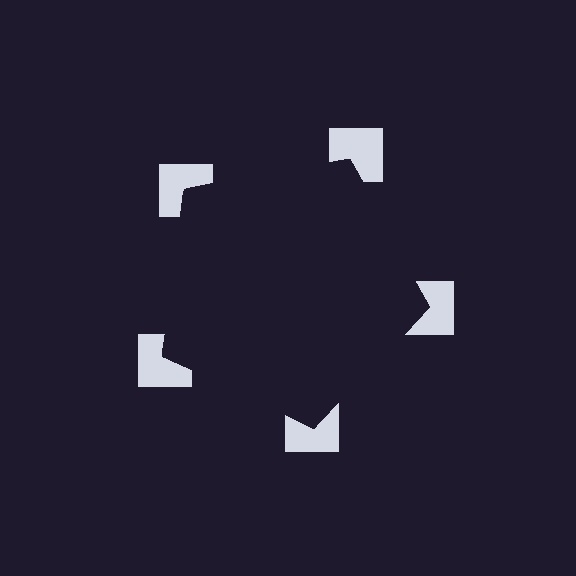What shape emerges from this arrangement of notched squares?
An illusory pentagon — its edges are inferred from the aligned wedge cuts in the notched squares, not physically drawn.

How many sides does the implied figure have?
5 sides.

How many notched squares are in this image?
There are 5 — one at each vertex of the illusory pentagon.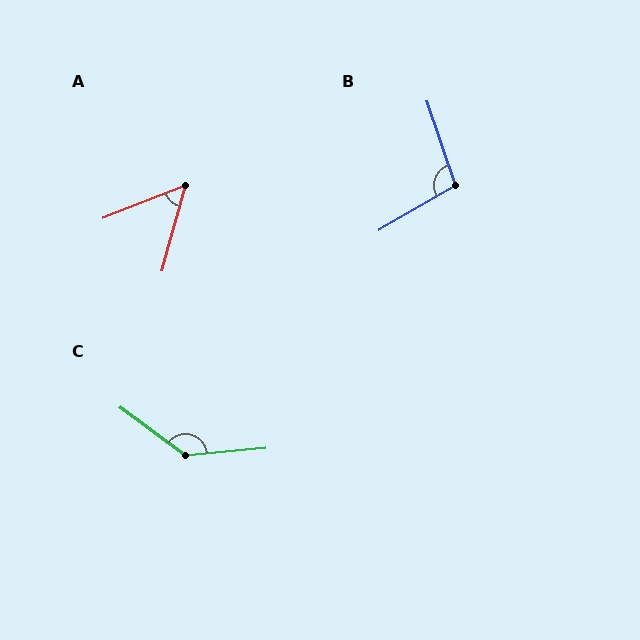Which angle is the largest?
C, at approximately 138 degrees.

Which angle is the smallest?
A, at approximately 53 degrees.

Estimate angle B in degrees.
Approximately 101 degrees.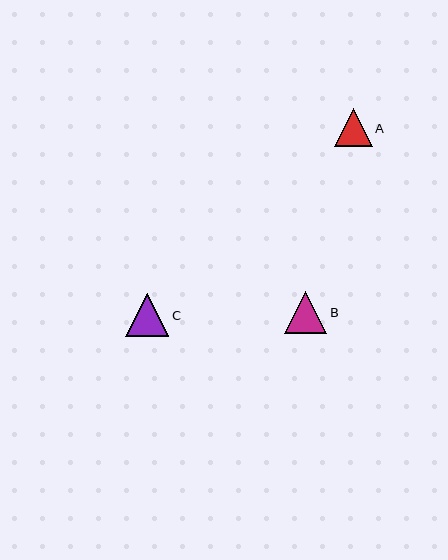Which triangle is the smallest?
Triangle A is the smallest with a size of approximately 37 pixels.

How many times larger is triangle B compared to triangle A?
Triangle B is approximately 1.1 times the size of triangle A.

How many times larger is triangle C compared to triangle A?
Triangle C is approximately 1.2 times the size of triangle A.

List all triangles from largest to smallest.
From largest to smallest: C, B, A.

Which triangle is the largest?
Triangle C is the largest with a size of approximately 43 pixels.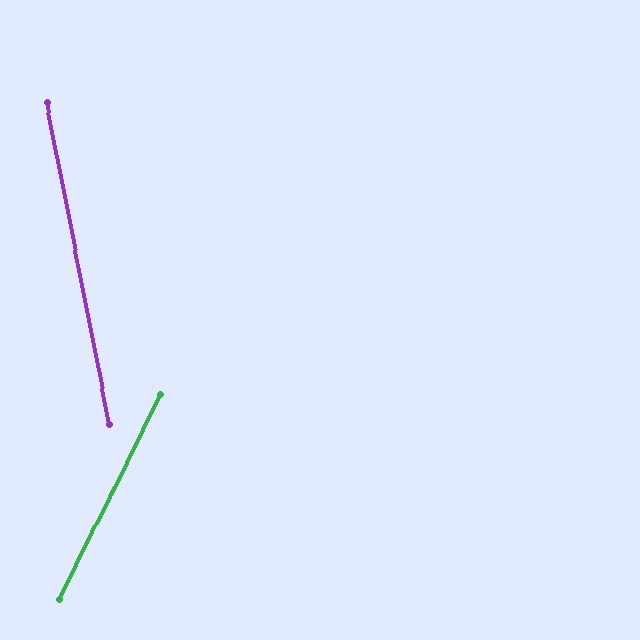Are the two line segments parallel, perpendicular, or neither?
Neither parallel nor perpendicular — they differ by about 37°.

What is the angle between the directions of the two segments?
Approximately 37 degrees.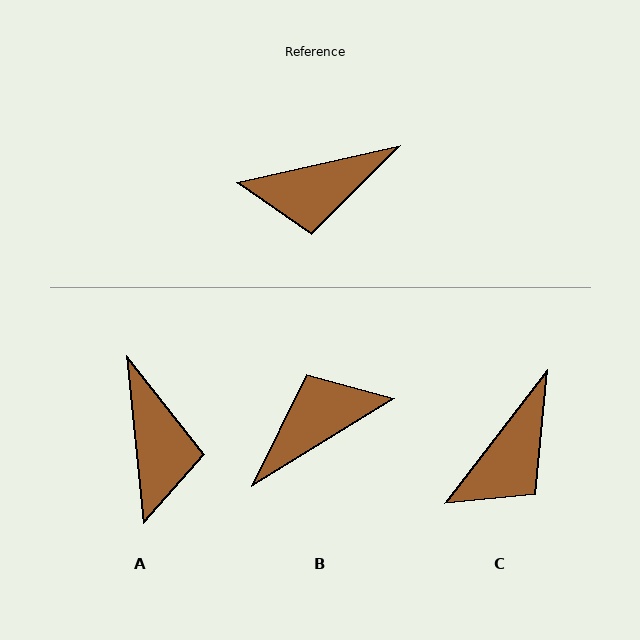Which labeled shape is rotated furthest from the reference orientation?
B, about 161 degrees away.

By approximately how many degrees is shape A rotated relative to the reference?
Approximately 83 degrees counter-clockwise.